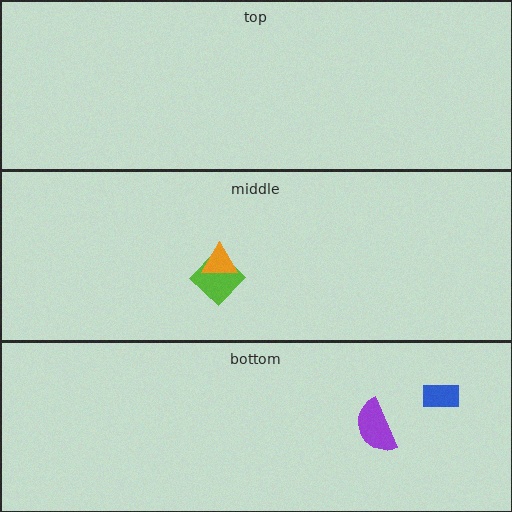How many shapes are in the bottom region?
2.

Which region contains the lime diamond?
The middle region.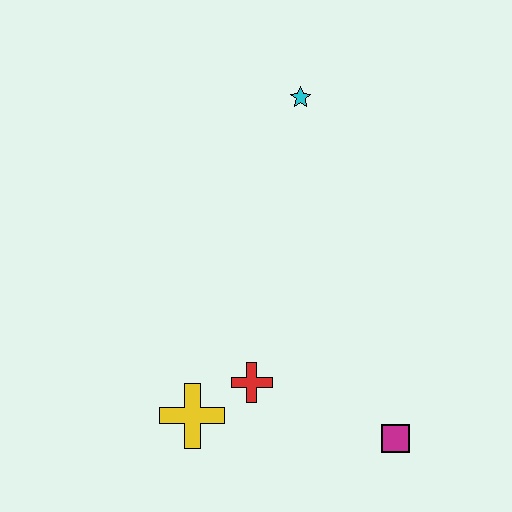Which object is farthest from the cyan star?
The magenta square is farthest from the cyan star.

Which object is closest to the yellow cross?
The red cross is closest to the yellow cross.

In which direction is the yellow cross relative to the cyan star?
The yellow cross is below the cyan star.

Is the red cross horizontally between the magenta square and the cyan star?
No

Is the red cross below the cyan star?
Yes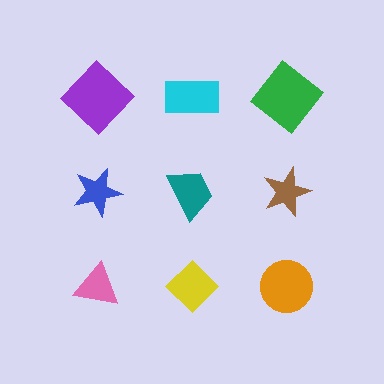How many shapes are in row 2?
3 shapes.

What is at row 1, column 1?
A purple diamond.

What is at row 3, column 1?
A pink triangle.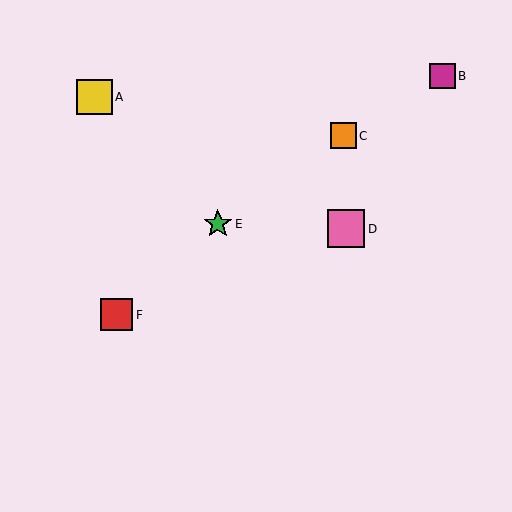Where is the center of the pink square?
The center of the pink square is at (346, 229).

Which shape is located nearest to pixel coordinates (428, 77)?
The magenta square (labeled B) at (442, 76) is nearest to that location.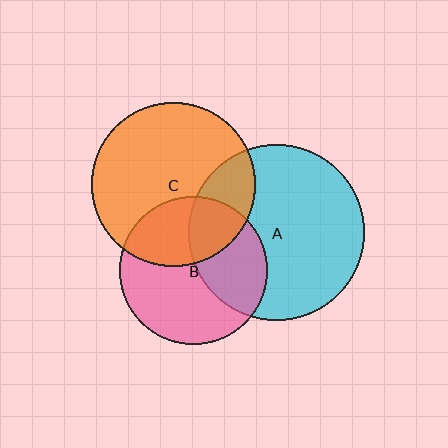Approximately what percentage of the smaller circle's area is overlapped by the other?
Approximately 35%.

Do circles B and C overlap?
Yes.